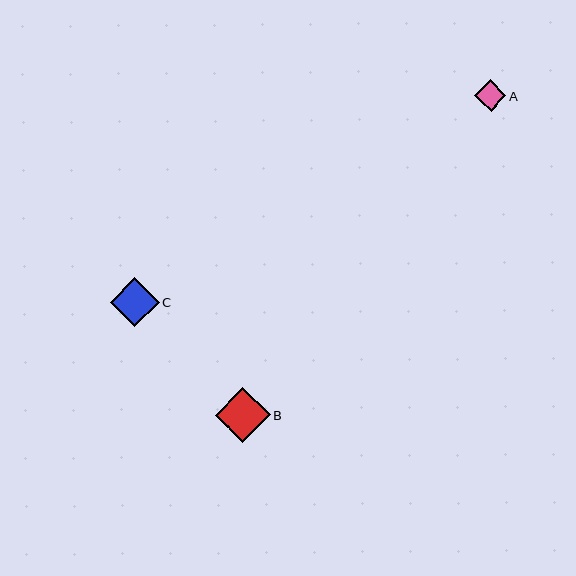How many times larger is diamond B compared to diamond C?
Diamond B is approximately 1.1 times the size of diamond C.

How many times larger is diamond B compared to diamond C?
Diamond B is approximately 1.1 times the size of diamond C.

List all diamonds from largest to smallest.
From largest to smallest: B, C, A.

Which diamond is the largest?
Diamond B is the largest with a size of approximately 55 pixels.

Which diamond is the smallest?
Diamond A is the smallest with a size of approximately 32 pixels.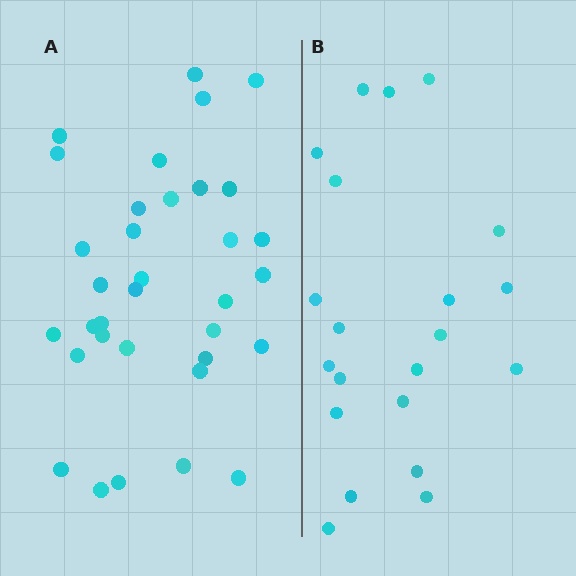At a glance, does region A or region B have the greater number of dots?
Region A (the left region) has more dots.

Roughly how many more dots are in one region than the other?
Region A has approximately 15 more dots than region B.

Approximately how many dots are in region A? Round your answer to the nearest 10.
About 30 dots. (The exact count is 34, which rounds to 30.)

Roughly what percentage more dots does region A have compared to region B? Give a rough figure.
About 60% more.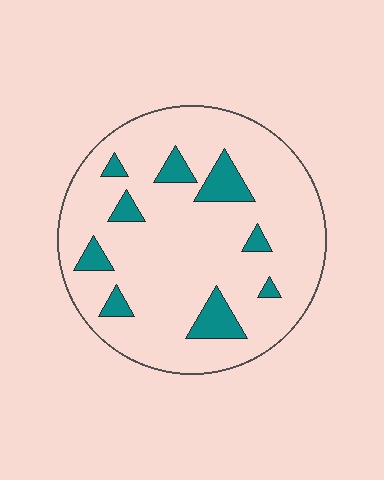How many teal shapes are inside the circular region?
9.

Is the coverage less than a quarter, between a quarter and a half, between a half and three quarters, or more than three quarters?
Less than a quarter.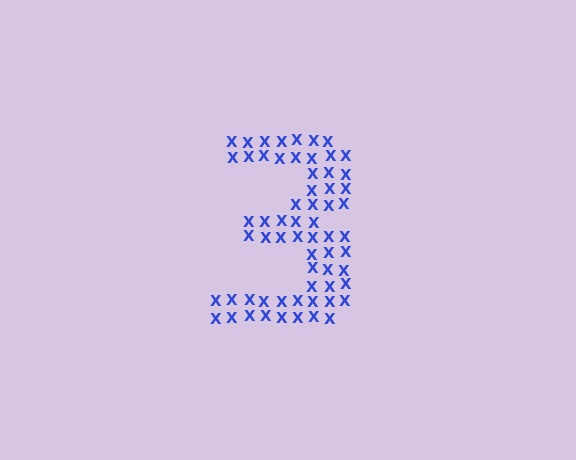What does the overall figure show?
The overall figure shows the digit 3.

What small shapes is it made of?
It is made of small letter X's.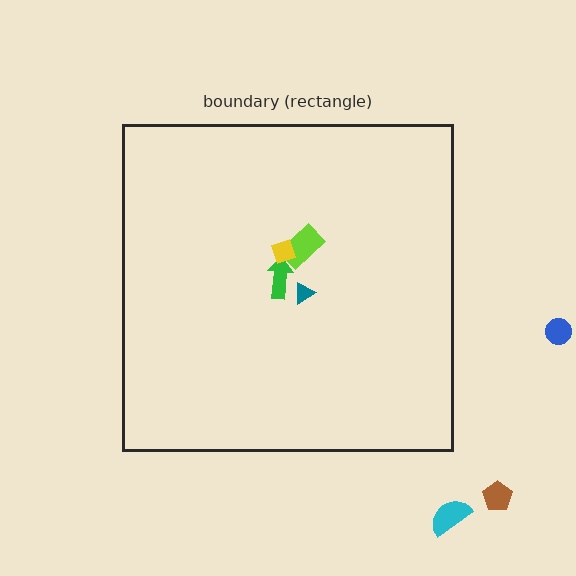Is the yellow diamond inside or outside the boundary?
Inside.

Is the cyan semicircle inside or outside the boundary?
Outside.